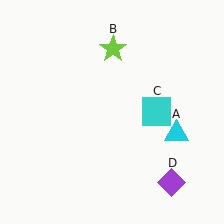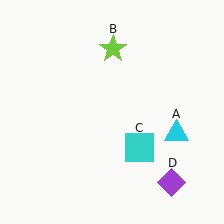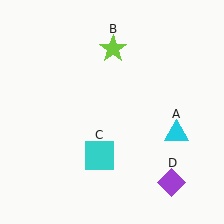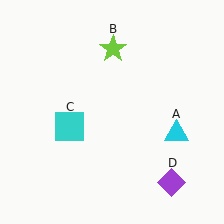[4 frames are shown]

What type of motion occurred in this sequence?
The cyan square (object C) rotated clockwise around the center of the scene.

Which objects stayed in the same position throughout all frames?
Cyan triangle (object A) and lime star (object B) and purple diamond (object D) remained stationary.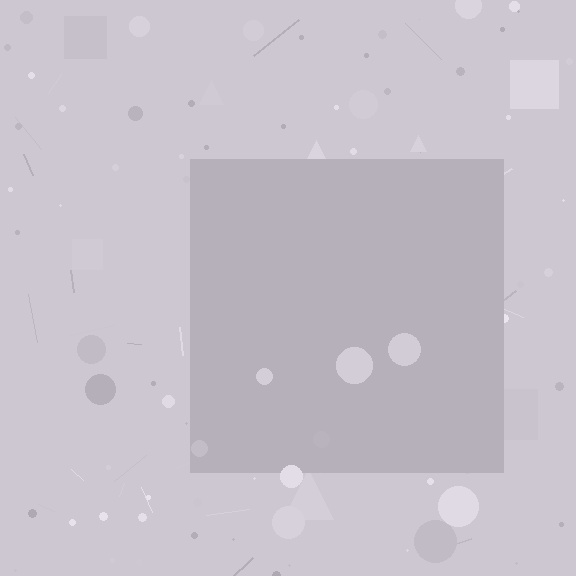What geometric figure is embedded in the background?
A square is embedded in the background.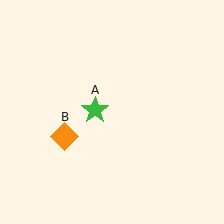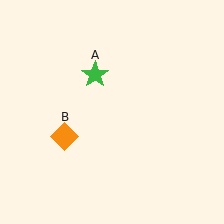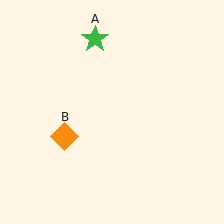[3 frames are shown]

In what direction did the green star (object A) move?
The green star (object A) moved up.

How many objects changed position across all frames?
1 object changed position: green star (object A).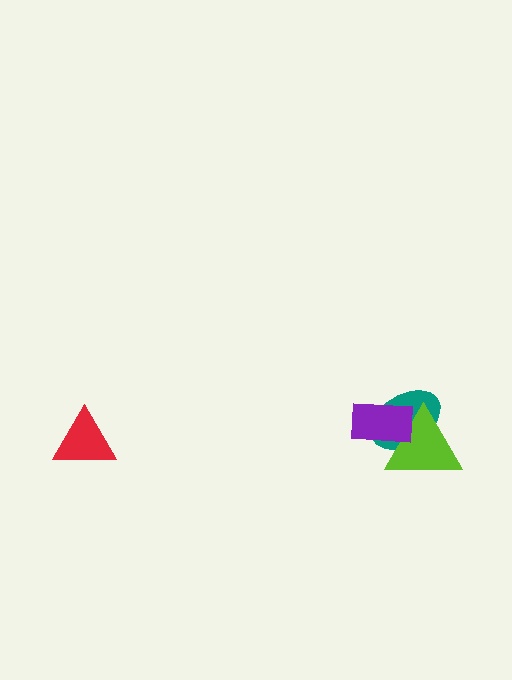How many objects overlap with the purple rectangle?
2 objects overlap with the purple rectangle.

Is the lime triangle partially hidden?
Yes, it is partially covered by another shape.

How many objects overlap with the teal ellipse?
2 objects overlap with the teal ellipse.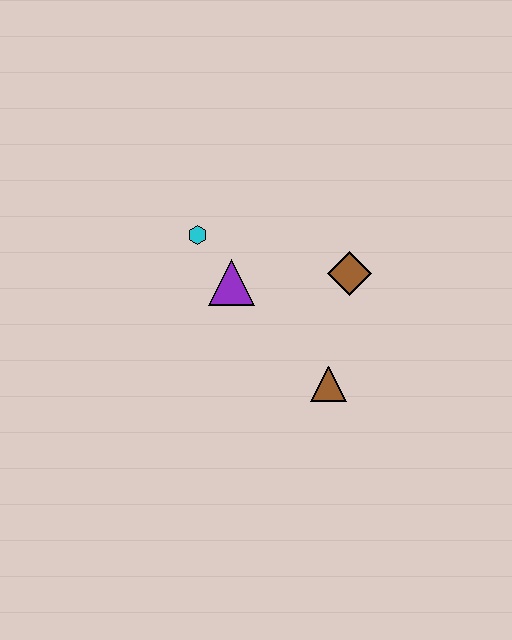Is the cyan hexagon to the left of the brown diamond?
Yes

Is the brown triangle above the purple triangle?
No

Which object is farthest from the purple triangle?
The brown triangle is farthest from the purple triangle.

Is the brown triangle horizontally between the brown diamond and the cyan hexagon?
Yes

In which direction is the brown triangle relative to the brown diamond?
The brown triangle is below the brown diamond.